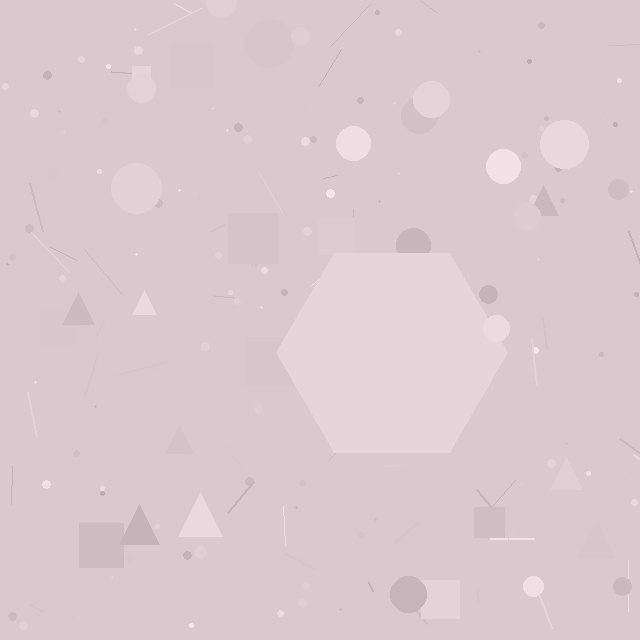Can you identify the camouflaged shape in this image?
The camouflaged shape is a hexagon.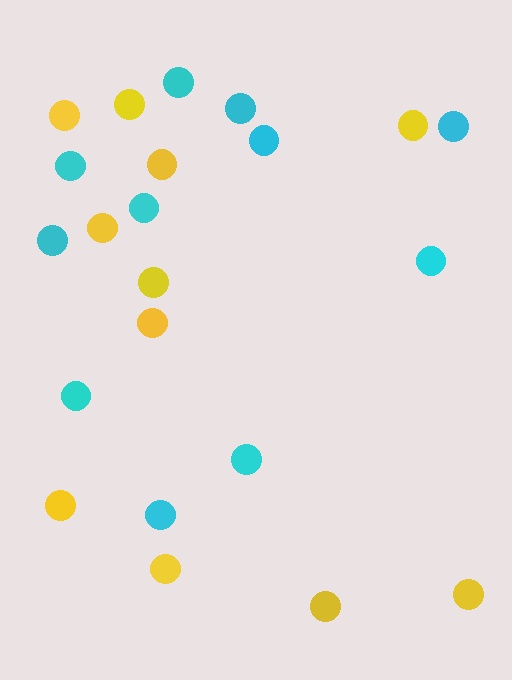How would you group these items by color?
There are 2 groups: one group of yellow circles (11) and one group of cyan circles (11).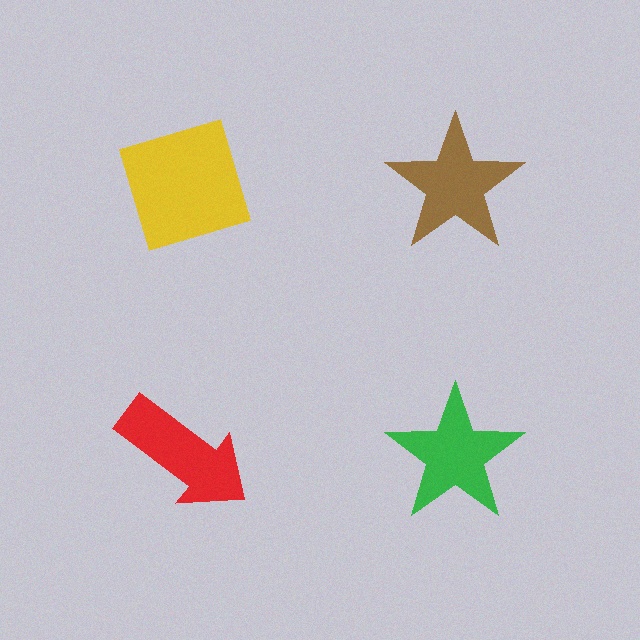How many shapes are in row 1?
2 shapes.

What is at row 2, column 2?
A green star.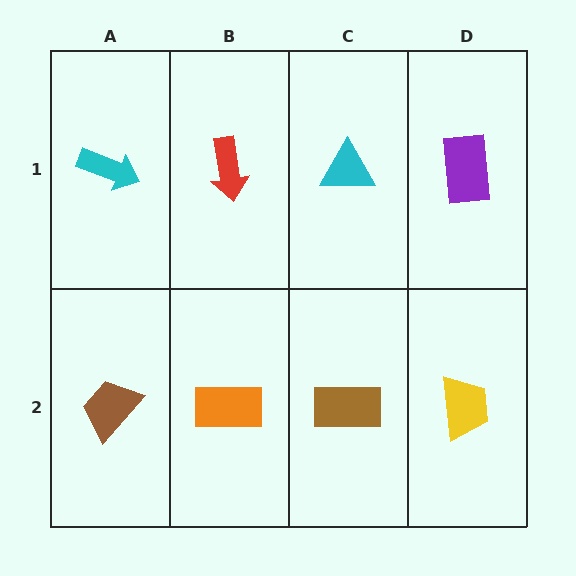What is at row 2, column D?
A yellow trapezoid.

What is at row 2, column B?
An orange rectangle.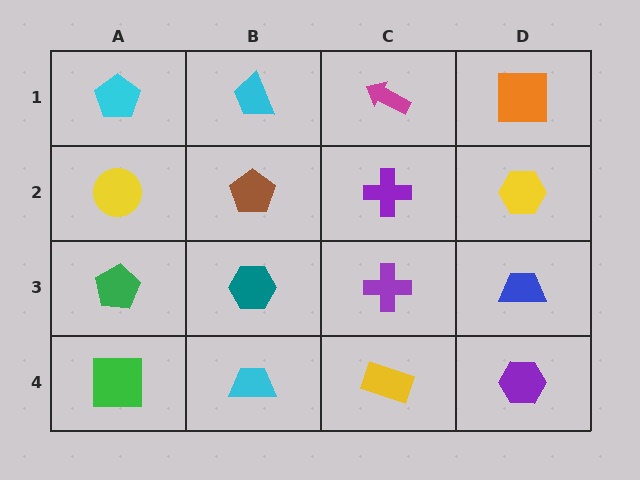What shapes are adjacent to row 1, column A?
A yellow circle (row 2, column A), a cyan trapezoid (row 1, column B).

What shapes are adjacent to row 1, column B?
A brown pentagon (row 2, column B), a cyan pentagon (row 1, column A), a magenta arrow (row 1, column C).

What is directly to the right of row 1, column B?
A magenta arrow.